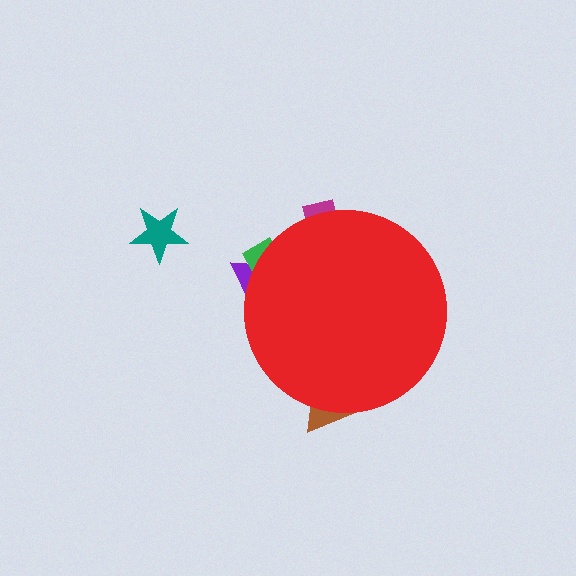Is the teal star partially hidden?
No, the teal star is fully visible.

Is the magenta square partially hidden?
Yes, the magenta square is partially hidden behind the red circle.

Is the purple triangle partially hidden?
Yes, the purple triangle is partially hidden behind the red circle.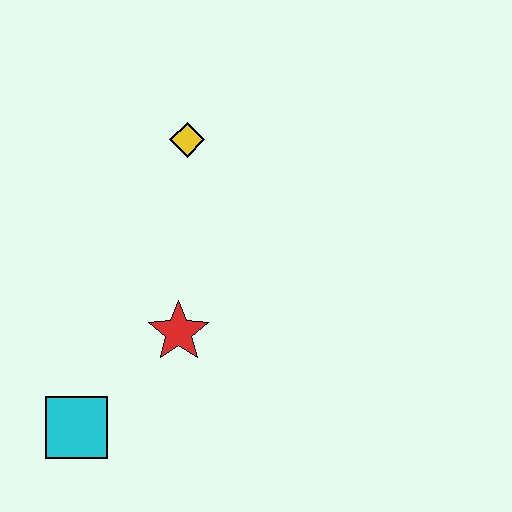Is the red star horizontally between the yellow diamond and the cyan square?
Yes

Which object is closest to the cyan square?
The red star is closest to the cyan square.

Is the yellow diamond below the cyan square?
No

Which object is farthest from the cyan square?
The yellow diamond is farthest from the cyan square.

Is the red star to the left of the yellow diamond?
Yes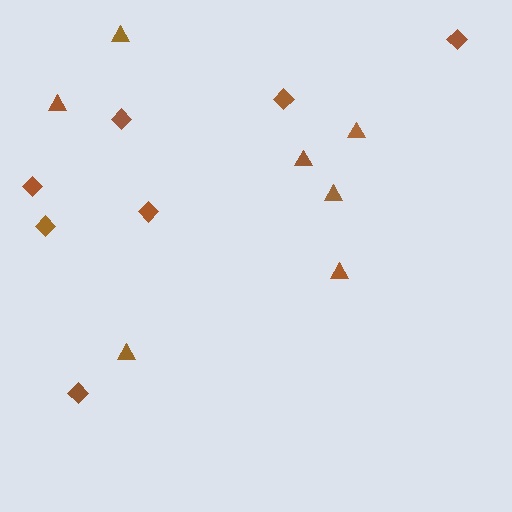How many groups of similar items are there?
There are 2 groups: one group of triangles (7) and one group of diamonds (7).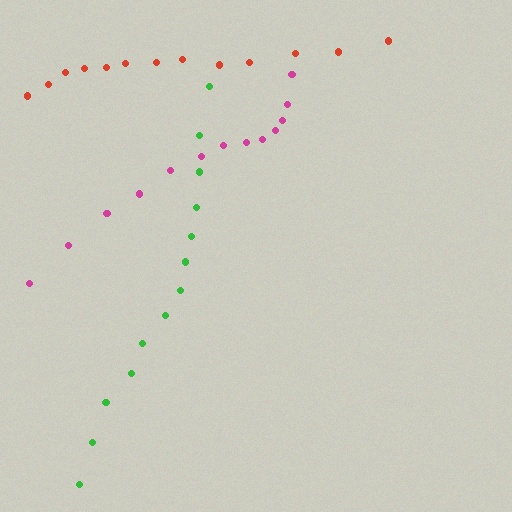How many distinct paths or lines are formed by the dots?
There are 3 distinct paths.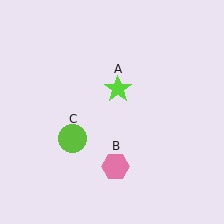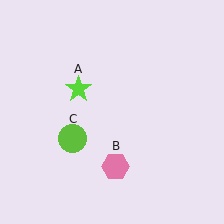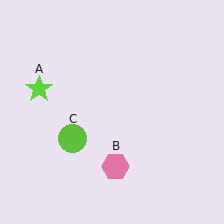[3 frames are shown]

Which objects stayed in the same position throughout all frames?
Pink hexagon (object B) and lime circle (object C) remained stationary.